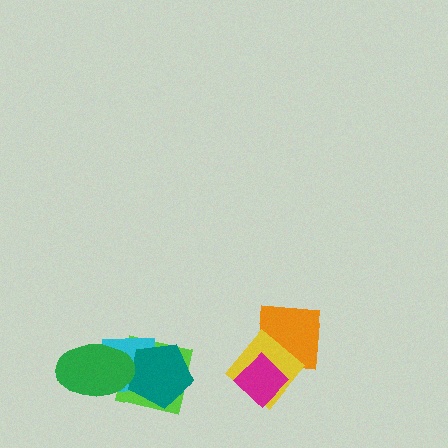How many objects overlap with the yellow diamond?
2 objects overlap with the yellow diamond.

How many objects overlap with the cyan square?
3 objects overlap with the cyan square.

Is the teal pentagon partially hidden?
Yes, it is partially covered by another shape.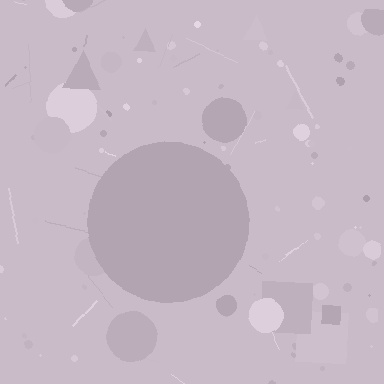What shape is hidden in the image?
A circle is hidden in the image.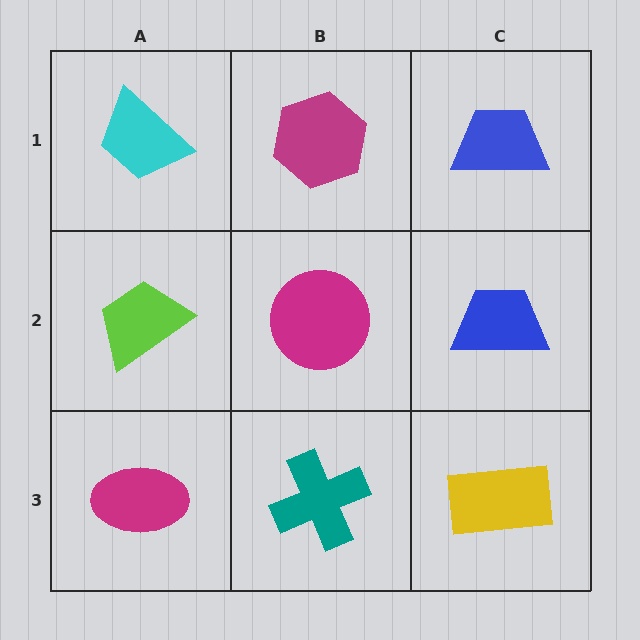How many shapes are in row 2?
3 shapes.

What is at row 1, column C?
A blue trapezoid.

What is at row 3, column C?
A yellow rectangle.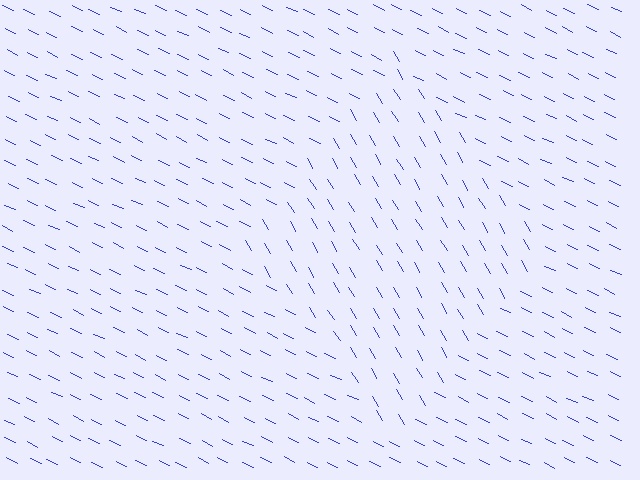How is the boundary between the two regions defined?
The boundary is defined purely by a change in line orientation (approximately 34 degrees difference). All lines are the same color and thickness.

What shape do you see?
I see a diamond.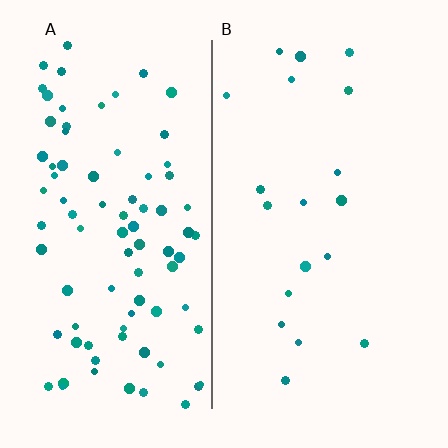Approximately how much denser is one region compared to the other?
Approximately 4.5× — region A over region B.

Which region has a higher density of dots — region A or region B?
A (the left).